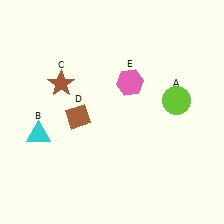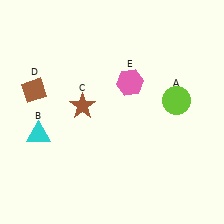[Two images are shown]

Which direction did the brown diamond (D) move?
The brown diamond (D) moved left.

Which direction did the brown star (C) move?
The brown star (C) moved down.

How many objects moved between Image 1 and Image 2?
2 objects moved between the two images.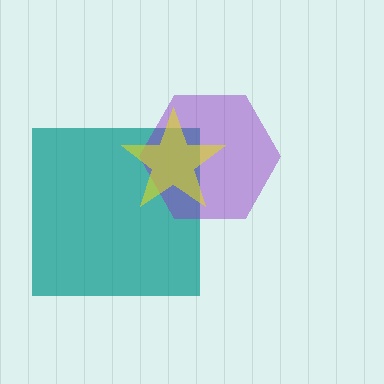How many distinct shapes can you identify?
There are 3 distinct shapes: a teal square, a purple hexagon, a yellow star.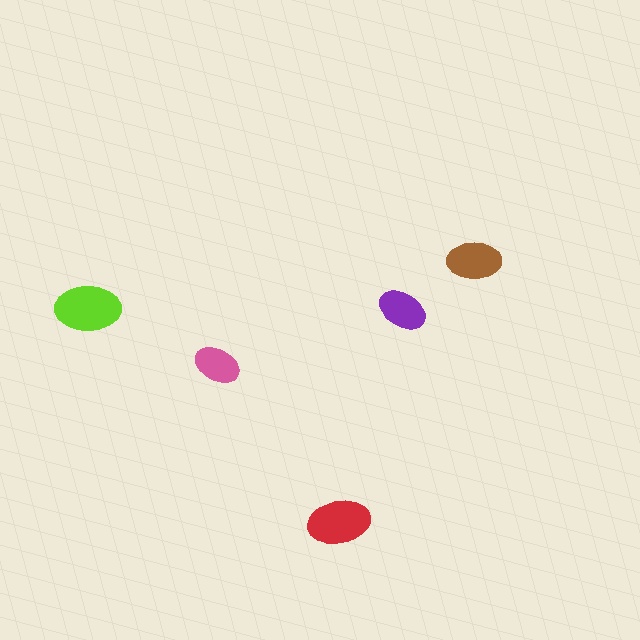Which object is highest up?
The brown ellipse is topmost.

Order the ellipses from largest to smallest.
the lime one, the red one, the brown one, the purple one, the pink one.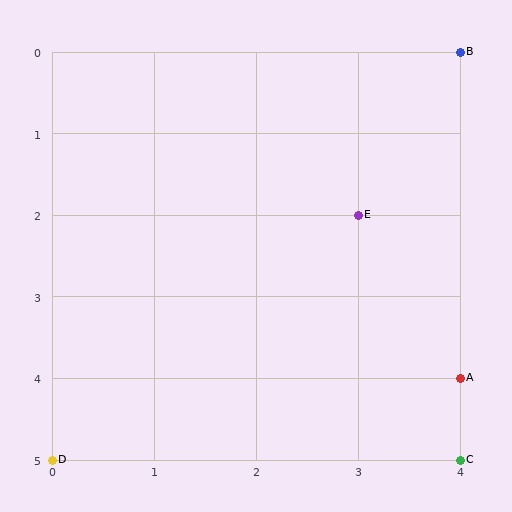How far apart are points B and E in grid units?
Points B and E are 1 column and 2 rows apart (about 2.2 grid units diagonally).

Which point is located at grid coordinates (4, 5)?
Point C is at (4, 5).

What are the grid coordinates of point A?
Point A is at grid coordinates (4, 4).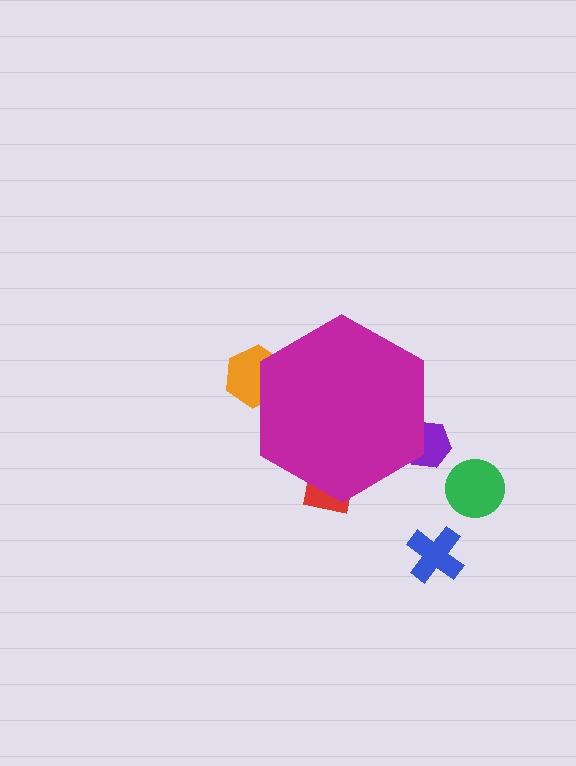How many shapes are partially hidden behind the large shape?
3 shapes are partially hidden.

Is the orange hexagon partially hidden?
Yes, the orange hexagon is partially hidden behind the magenta hexagon.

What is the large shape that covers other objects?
A magenta hexagon.